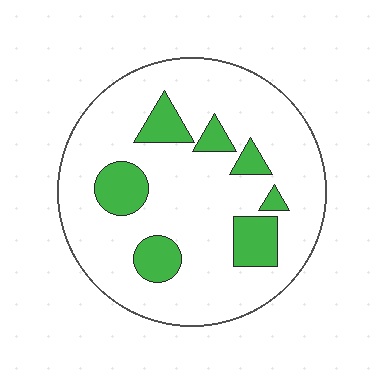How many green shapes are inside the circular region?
7.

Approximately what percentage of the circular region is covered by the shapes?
Approximately 20%.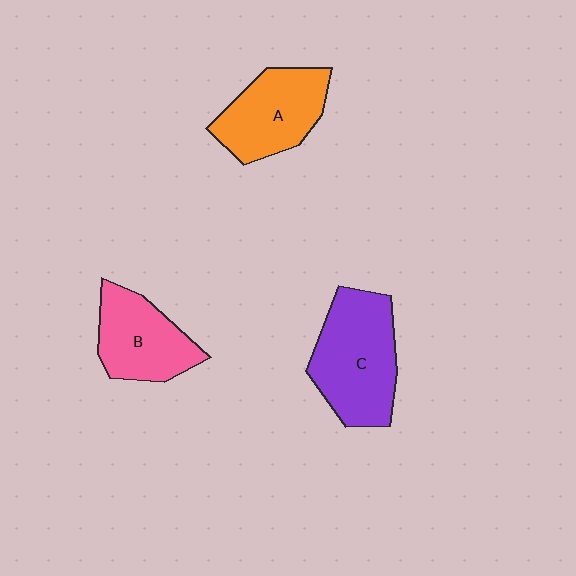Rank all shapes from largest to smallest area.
From largest to smallest: C (purple), A (orange), B (pink).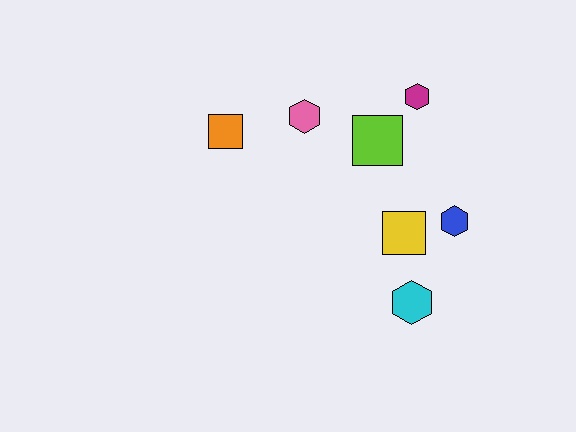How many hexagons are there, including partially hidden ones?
There are 4 hexagons.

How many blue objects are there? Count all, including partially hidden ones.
There is 1 blue object.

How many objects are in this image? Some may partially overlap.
There are 7 objects.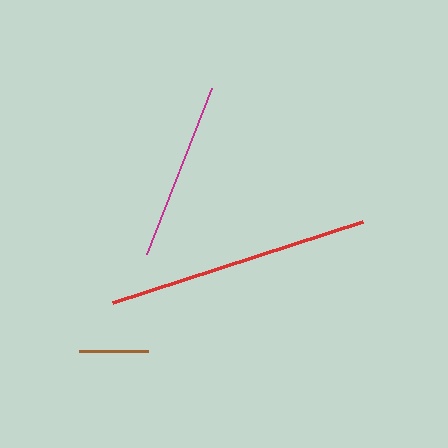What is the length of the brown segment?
The brown segment is approximately 69 pixels long.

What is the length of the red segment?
The red segment is approximately 263 pixels long.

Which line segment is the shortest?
The brown line is the shortest at approximately 69 pixels.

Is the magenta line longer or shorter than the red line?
The red line is longer than the magenta line.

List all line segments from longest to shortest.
From longest to shortest: red, magenta, brown.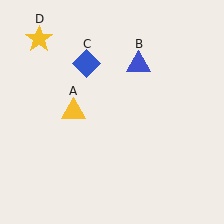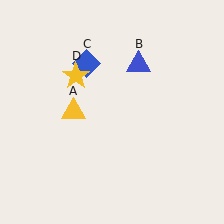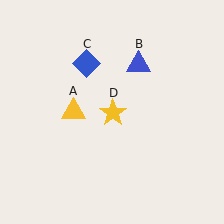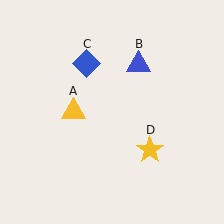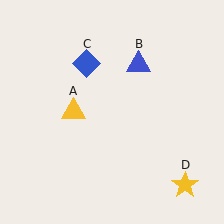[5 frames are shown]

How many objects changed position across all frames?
1 object changed position: yellow star (object D).